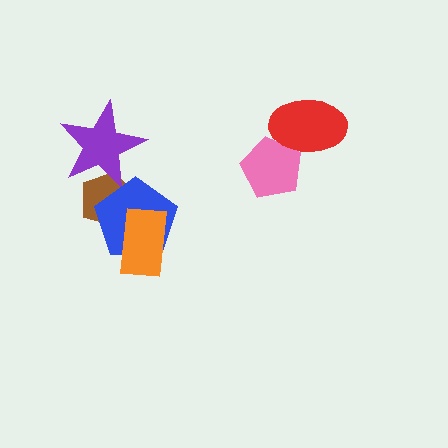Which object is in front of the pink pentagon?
The red ellipse is in front of the pink pentagon.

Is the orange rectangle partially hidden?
No, no other shape covers it.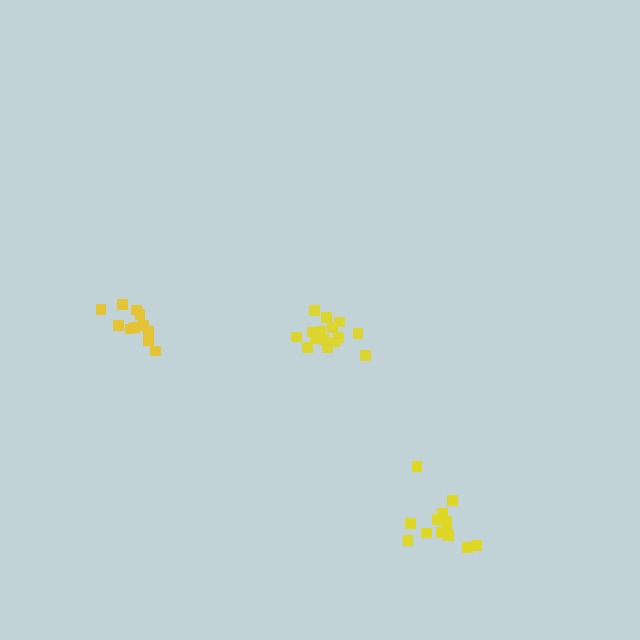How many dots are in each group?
Group 1: 16 dots, Group 2: 13 dots, Group 3: 11 dots (40 total).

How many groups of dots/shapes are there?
There are 3 groups.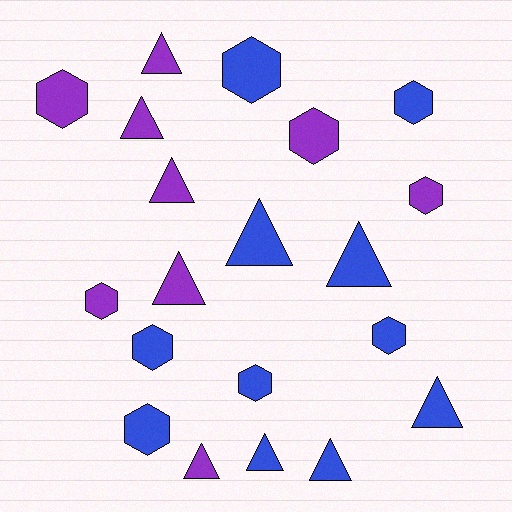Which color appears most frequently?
Blue, with 11 objects.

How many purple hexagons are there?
There are 4 purple hexagons.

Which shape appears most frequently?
Hexagon, with 10 objects.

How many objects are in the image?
There are 20 objects.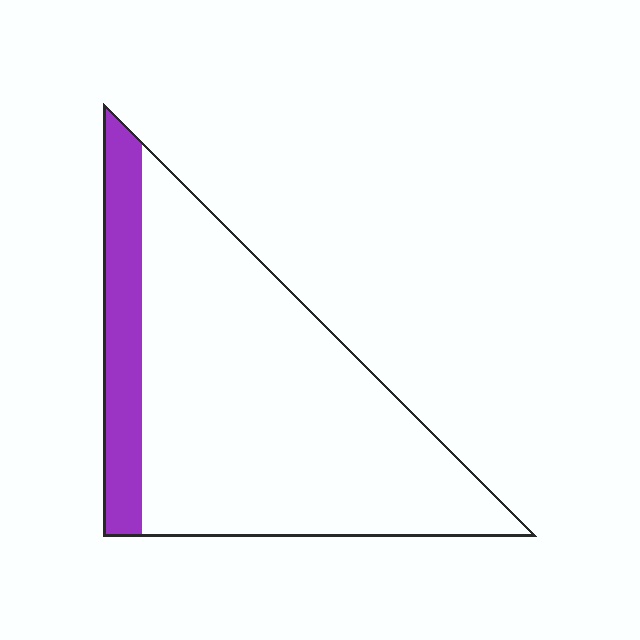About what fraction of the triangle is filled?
About one sixth (1/6).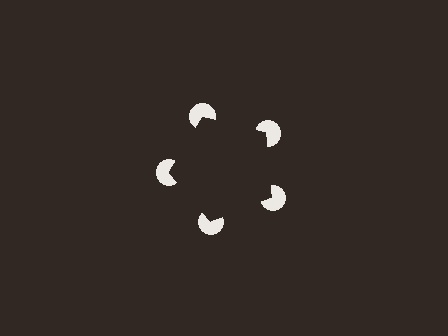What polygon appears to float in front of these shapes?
An illusory pentagon — its edges are inferred from the aligned wedge cuts in the pac-man discs, not physically drawn.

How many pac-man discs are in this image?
There are 5 — one at each vertex of the illusory pentagon.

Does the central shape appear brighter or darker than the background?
It typically appears slightly darker than the background, even though no actual brightness change is drawn.